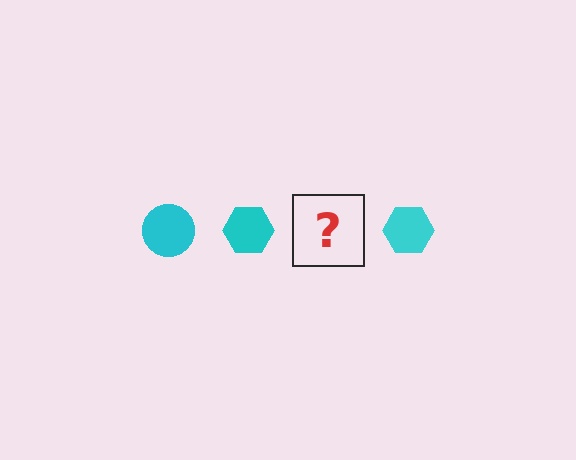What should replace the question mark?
The question mark should be replaced with a cyan circle.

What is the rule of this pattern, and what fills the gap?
The rule is that the pattern cycles through circle, hexagon shapes in cyan. The gap should be filled with a cyan circle.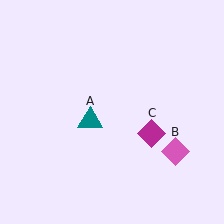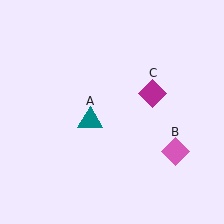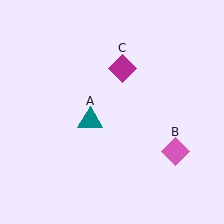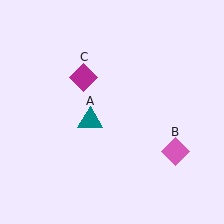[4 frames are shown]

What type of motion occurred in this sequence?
The magenta diamond (object C) rotated counterclockwise around the center of the scene.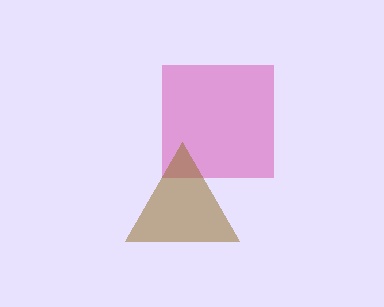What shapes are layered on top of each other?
The layered shapes are: a magenta square, a brown triangle.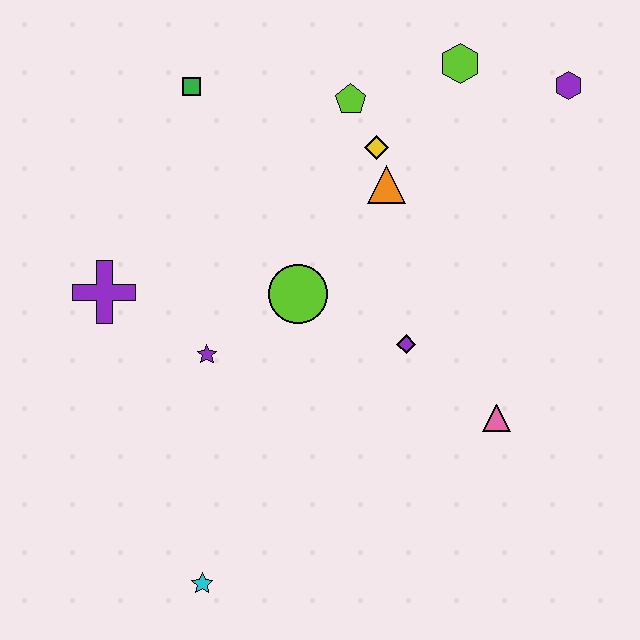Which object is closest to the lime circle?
The purple star is closest to the lime circle.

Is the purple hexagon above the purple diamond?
Yes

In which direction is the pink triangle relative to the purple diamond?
The pink triangle is to the right of the purple diamond.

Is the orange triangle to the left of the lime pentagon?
No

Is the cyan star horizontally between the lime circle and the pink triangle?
No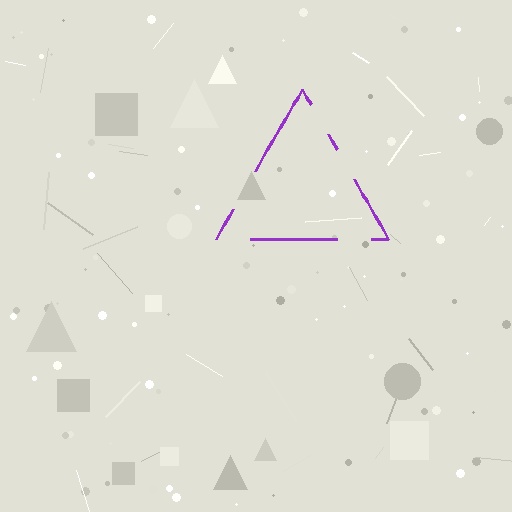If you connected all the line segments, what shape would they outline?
They would outline a triangle.